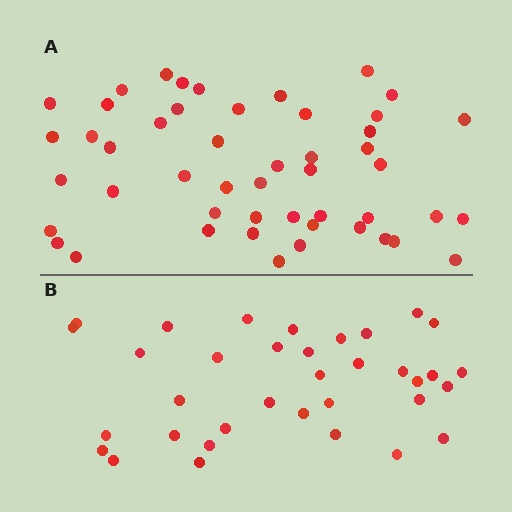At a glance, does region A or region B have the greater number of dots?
Region A (the top region) has more dots.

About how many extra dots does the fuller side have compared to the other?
Region A has approximately 15 more dots than region B.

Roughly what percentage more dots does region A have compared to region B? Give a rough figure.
About 40% more.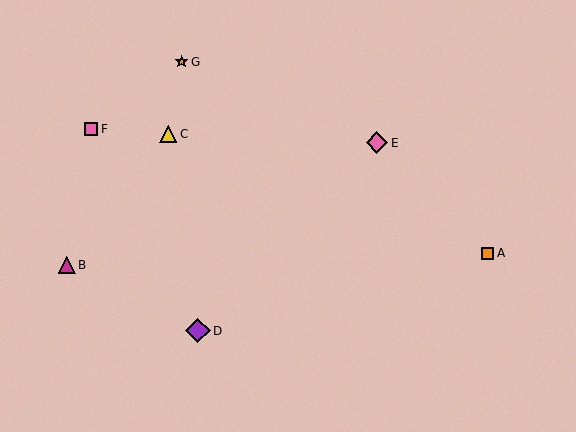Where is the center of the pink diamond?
The center of the pink diamond is at (377, 143).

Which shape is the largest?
The purple diamond (labeled D) is the largest.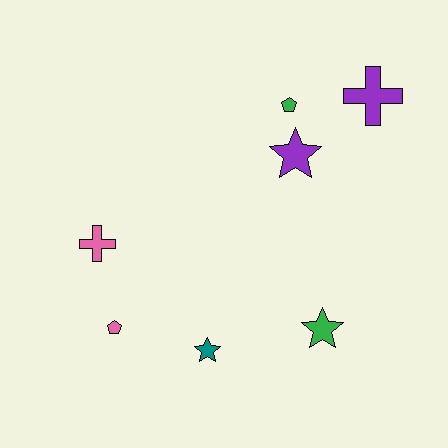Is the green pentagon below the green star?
No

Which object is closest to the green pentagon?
The purple star is closest to the green pentagon.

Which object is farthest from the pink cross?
The purple cross is farthest from the pink cross.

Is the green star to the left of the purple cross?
Yes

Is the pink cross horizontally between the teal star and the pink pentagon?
No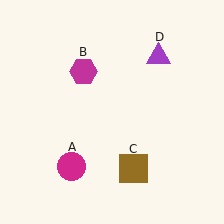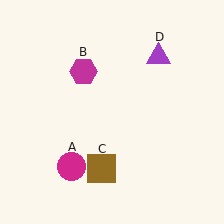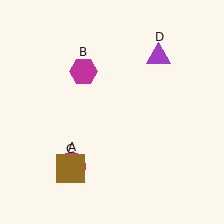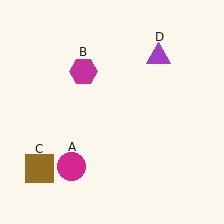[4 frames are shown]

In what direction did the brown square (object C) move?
The brown square (object C) moved left.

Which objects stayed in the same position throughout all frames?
Magenta circle (object A) and magenta hexagon (object B) and purple triangle (object D) remained stationary.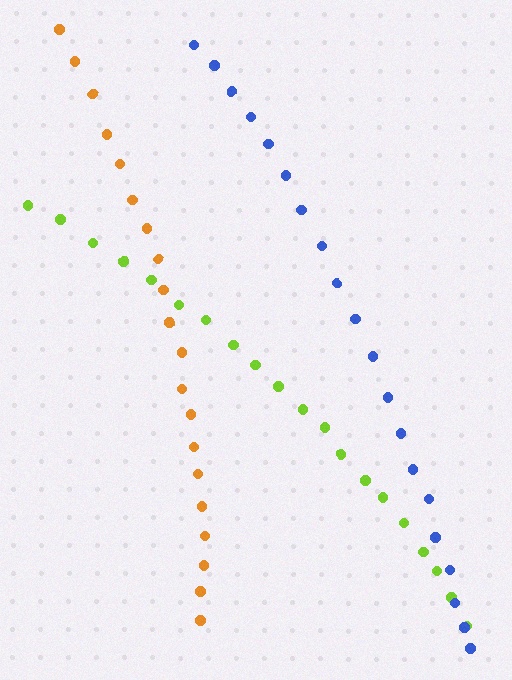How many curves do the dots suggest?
There are 3 distinct paths.